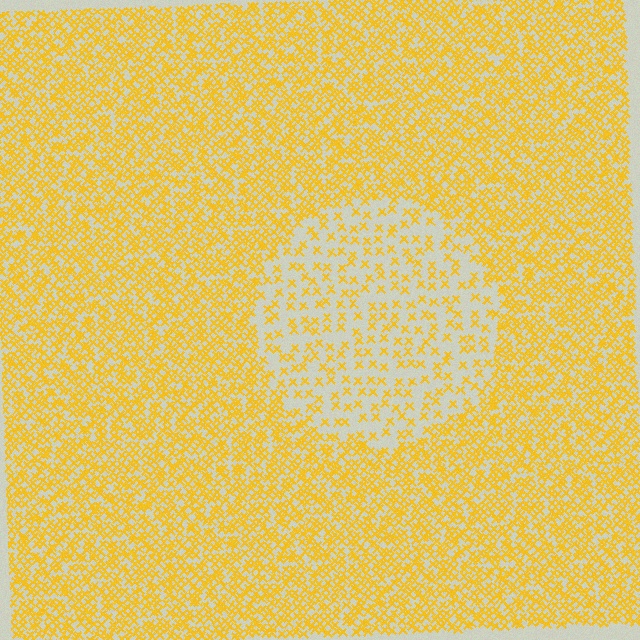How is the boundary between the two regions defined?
The boundary is defined by a change in element density (approximately 2.6x ratio). All elements are the same color, size, and shape.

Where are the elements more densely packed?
The elements are more densely packed outside the circle boundary.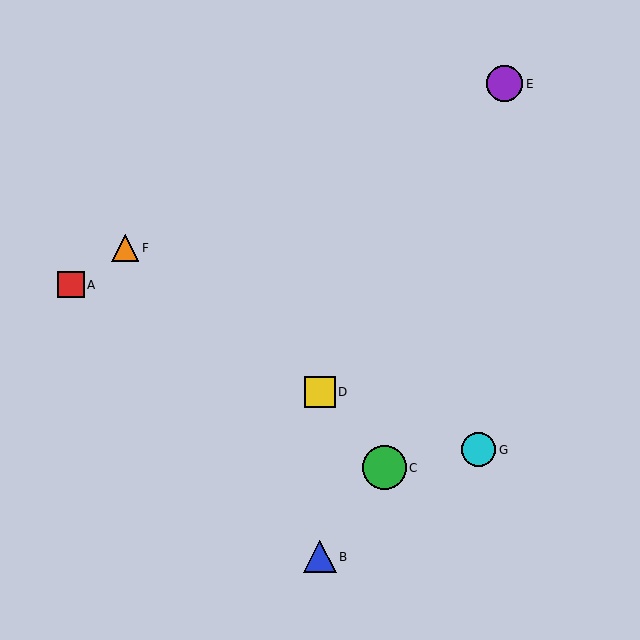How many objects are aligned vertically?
2 objects (B, D) are aligned vertically.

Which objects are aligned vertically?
Objects B, D are aligned vertically.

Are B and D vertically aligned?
Yes, both are at x≈320.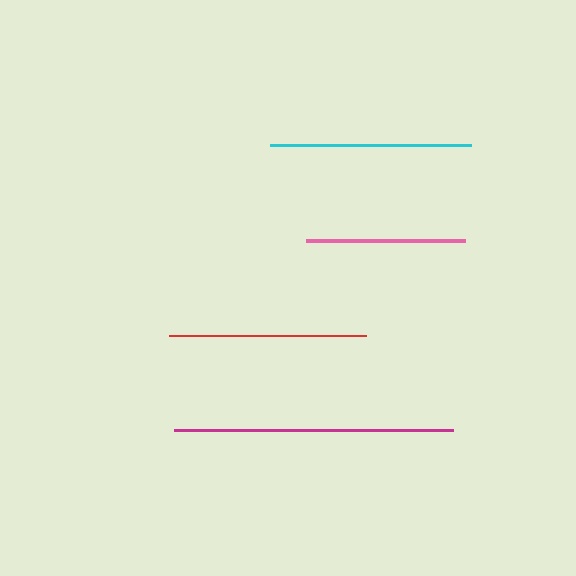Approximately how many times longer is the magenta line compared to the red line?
The magenta line is approximately 1.4 times the length of the red line.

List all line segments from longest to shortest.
From longest to shortest: magenta, cyan, red, pink.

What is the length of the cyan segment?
The cyan segment is approximately 201 pixels long.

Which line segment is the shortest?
The pink line is the shortest at approximately 160 pixels.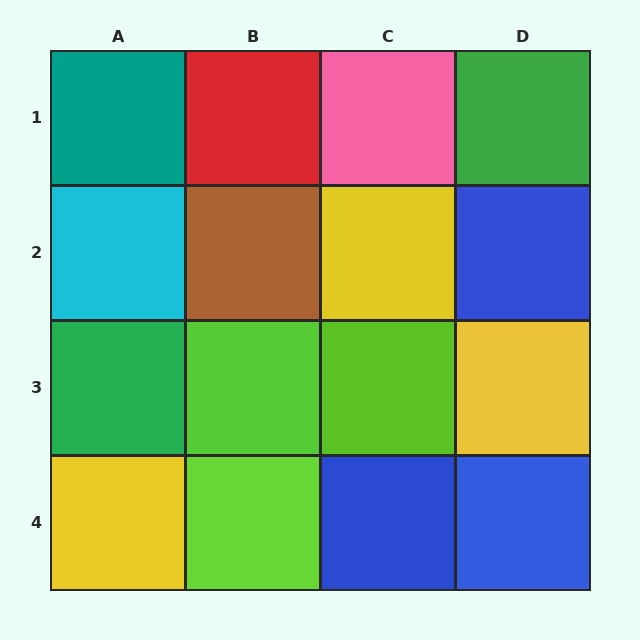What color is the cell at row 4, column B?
Lime.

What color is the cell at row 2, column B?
Brown.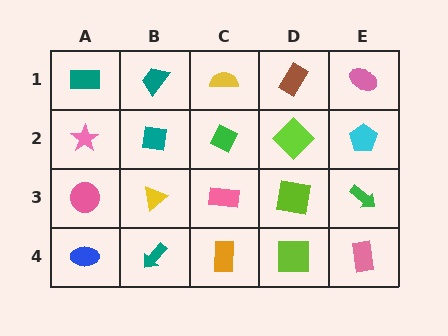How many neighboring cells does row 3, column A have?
3.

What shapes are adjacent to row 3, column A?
A pink star (row 2, column A), a blue ellipse (row 4, column A), a yellow triangle (row 3, column B).